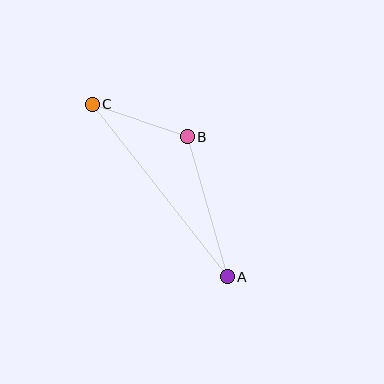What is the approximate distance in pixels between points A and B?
The distance between A and B is approximately 146 pixels.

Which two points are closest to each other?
Points B and C are closest to each other.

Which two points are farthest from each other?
Points A and C are farthest from each other.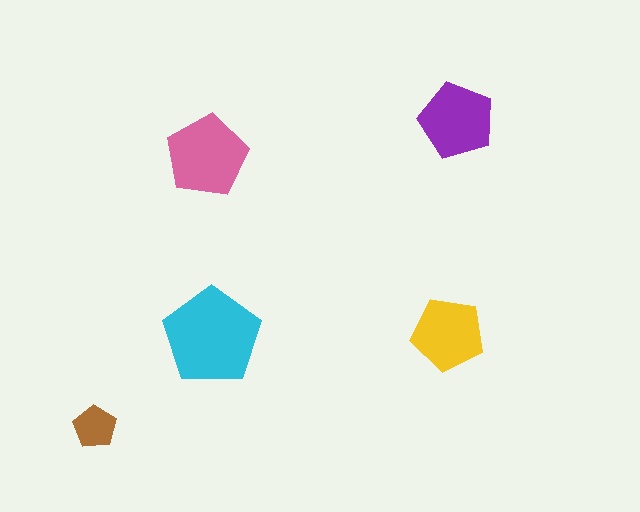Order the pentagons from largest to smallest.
the cyan one, the pink one, the purple one, the yellow one, the brown one.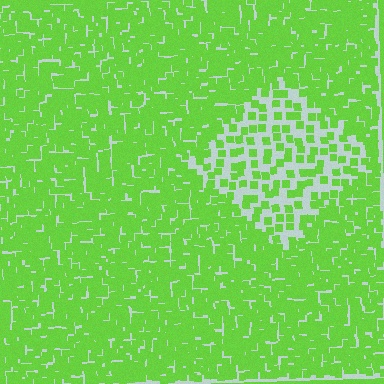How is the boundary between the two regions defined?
The boundary is defined by a change in element density (approximately 2.6x ratio). All elements are the same color, size, and shape.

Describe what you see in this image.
The image contains small lime elements arranged at two different densities. A diamond-shaped region is visible where the elements are less densely packed than the surrounding area.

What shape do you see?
I see a diamond.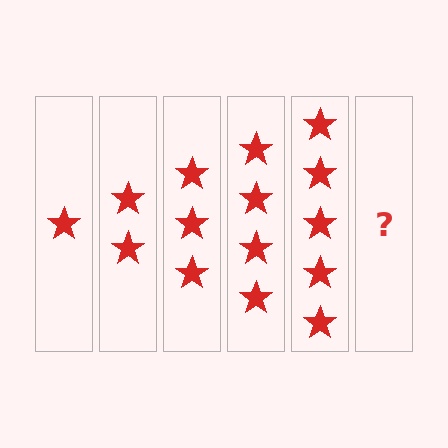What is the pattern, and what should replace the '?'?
The pattern is that each step adds one more star. The '?' should be 6 stars.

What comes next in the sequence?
The next element should be 6 stars.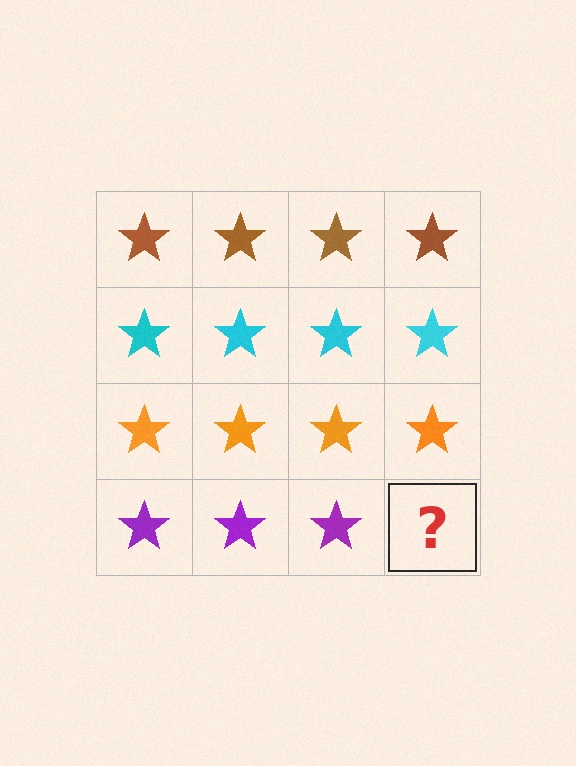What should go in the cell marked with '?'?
The missing cell should contain a purple star.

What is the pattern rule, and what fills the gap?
The rule is that each row has a consistent color. The gap should be filled with a purple star.